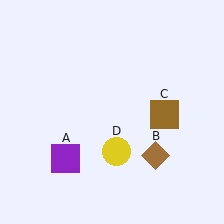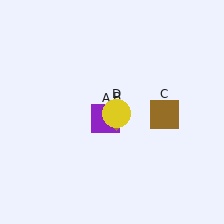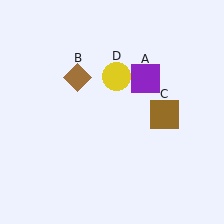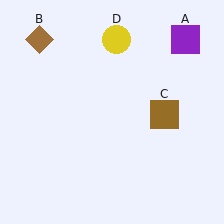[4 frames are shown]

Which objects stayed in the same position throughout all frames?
Brown square (object C) remained stationary.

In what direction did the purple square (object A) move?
The purple square (object A) moved up and to the right.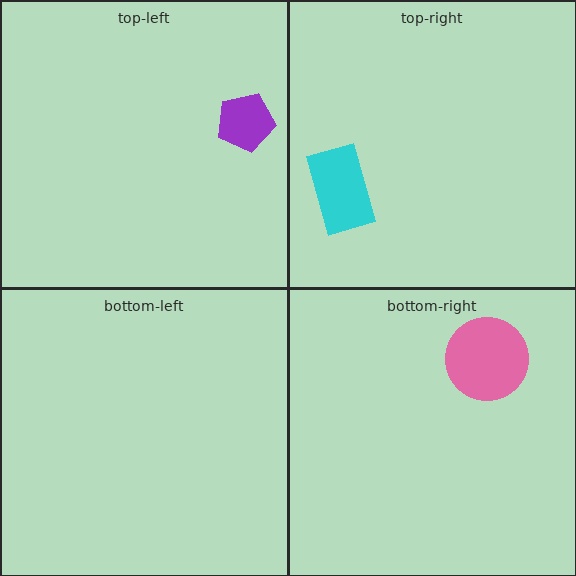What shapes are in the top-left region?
The purple pentagon.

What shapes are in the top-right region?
The cyan rectangle.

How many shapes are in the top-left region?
1.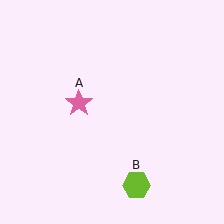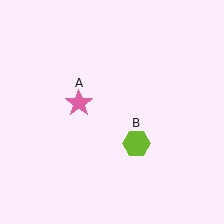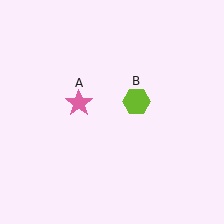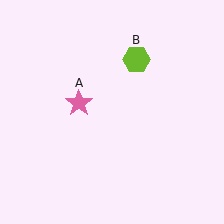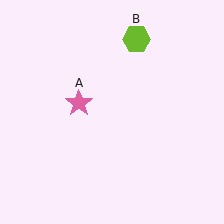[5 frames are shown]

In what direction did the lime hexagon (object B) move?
The lime hexagon (object B) moved up.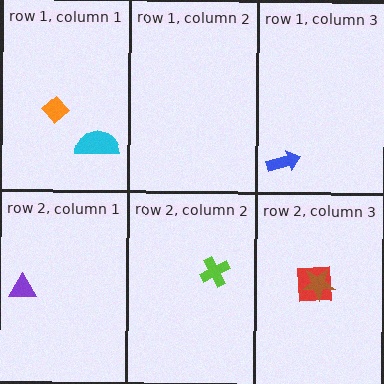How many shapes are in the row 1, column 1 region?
2.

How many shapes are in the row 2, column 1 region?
1.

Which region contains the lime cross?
The row 2, column 2 region.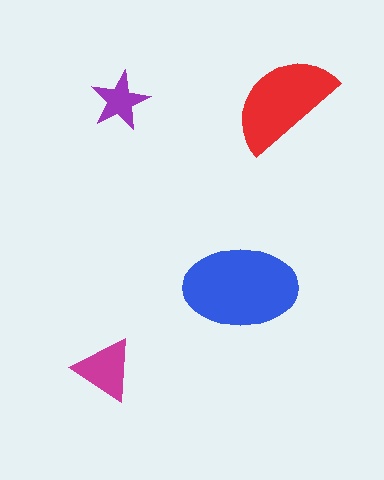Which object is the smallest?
The purple star.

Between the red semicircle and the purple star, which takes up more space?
The red semicircle.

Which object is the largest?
The blue ellipse.